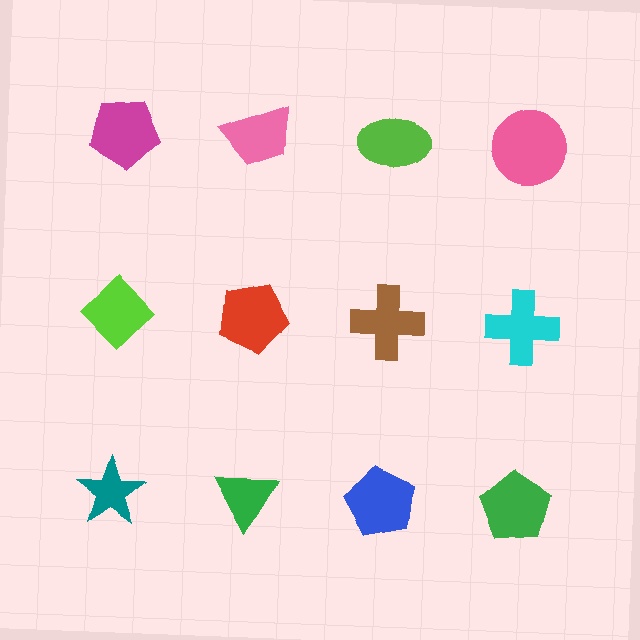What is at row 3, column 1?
A teal star.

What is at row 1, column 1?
A magenta pentagon.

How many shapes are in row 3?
4 shapes.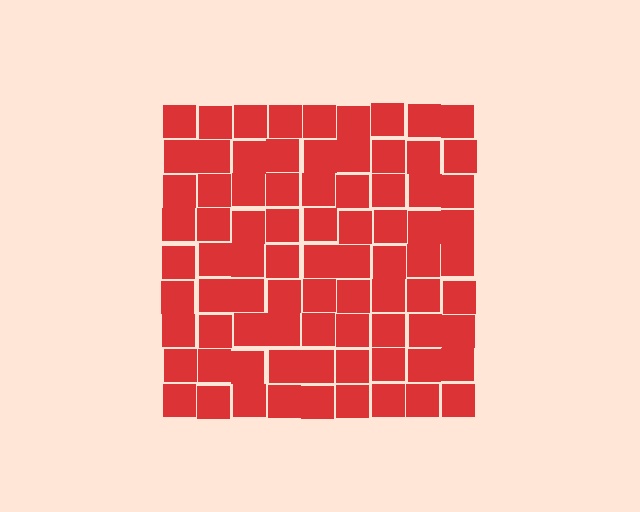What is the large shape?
The large shape is a square.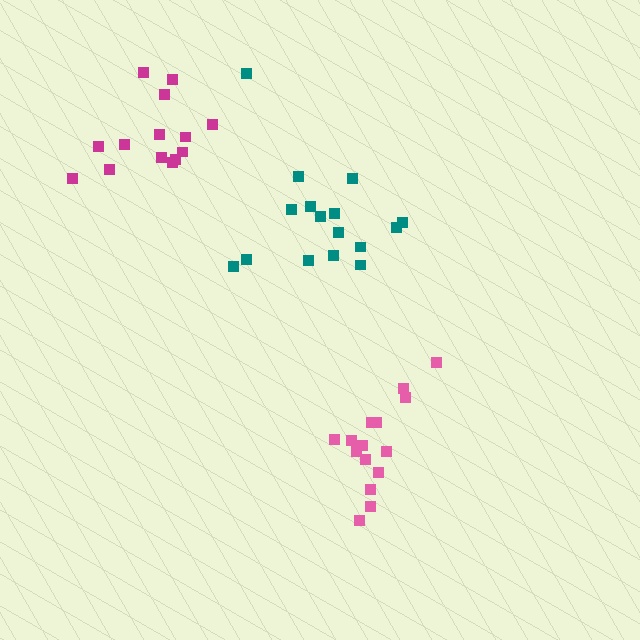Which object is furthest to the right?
The pink cluster is rightmost.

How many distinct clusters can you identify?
There are 3 distinct clusters.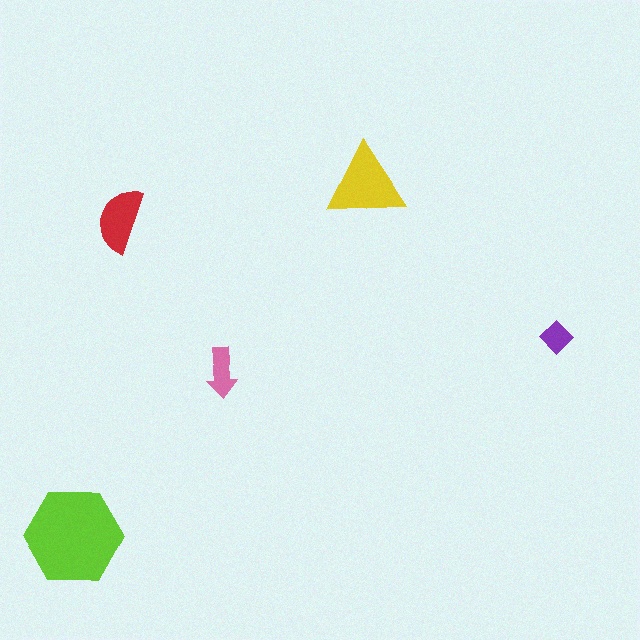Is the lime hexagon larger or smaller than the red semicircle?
Larger.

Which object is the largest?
The lime hexagon.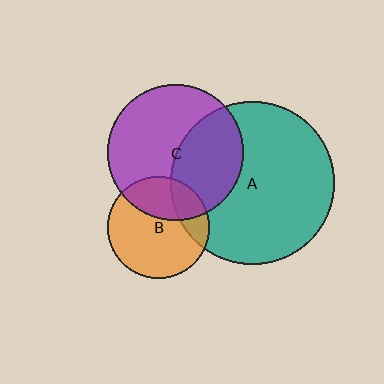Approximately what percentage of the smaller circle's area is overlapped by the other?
Approximately 35%.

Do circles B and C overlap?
Yes.